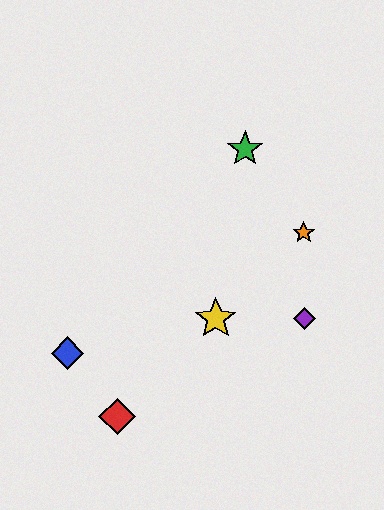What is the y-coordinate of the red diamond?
The red diamond is at y≈416.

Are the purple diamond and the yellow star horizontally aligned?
Yes, both are at y≈319.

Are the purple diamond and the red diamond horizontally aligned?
No, the purple diamond is at y≈319 and the red diamond is at y≈416.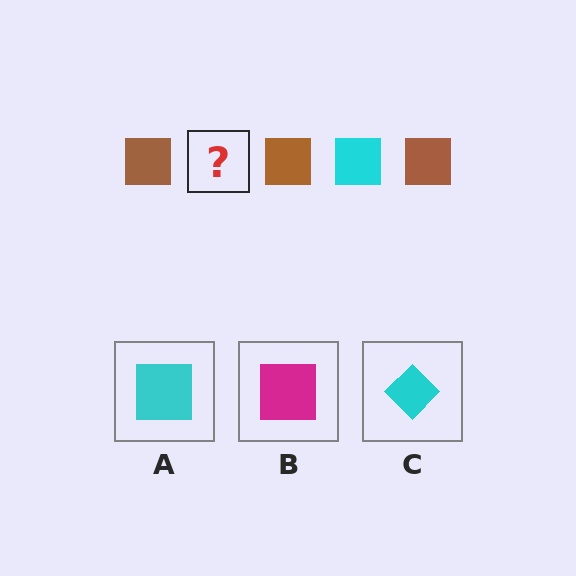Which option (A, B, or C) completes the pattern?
A.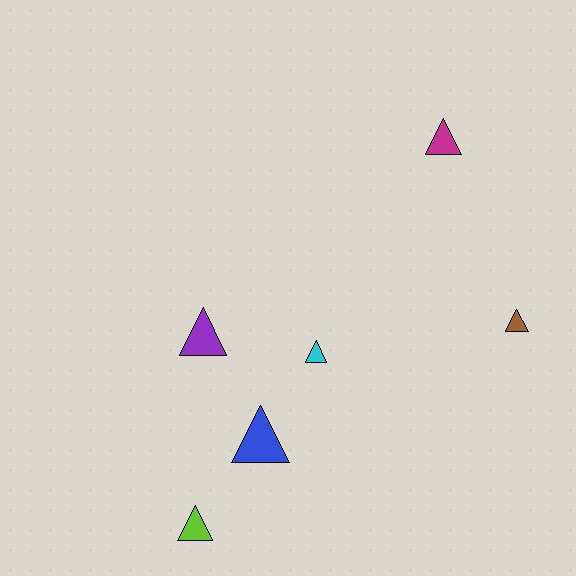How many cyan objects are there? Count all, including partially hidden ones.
There is 1 cyan object.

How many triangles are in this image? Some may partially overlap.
There are 6 triangles.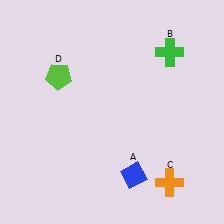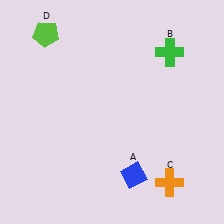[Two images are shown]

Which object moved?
The lime pentagon (D) moved up.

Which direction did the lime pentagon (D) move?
The lime pentagon (D) moved up.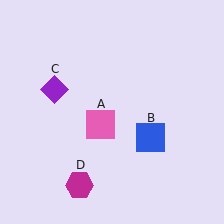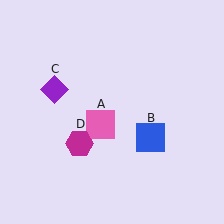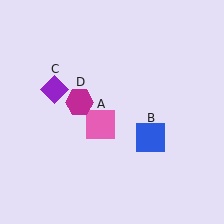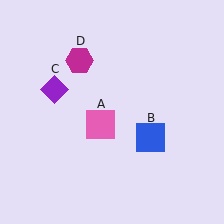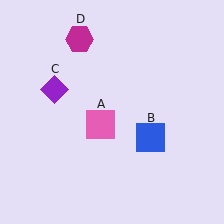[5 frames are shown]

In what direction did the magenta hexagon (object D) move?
The magenta hexagon (object D) moved up.